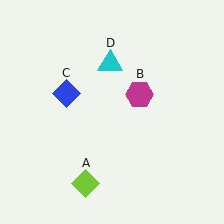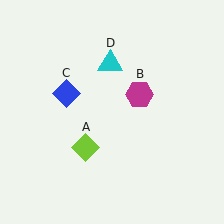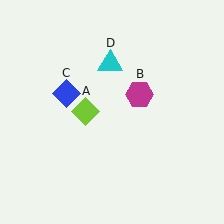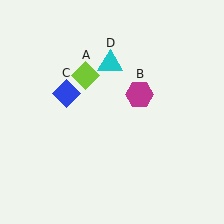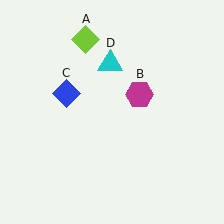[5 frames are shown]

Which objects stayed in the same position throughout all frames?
Magenta hexagon (object B) and blue diamond (object C) and cyan triangle (object D) remained stationary.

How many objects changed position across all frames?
1 object changed position: lime diamond (object A).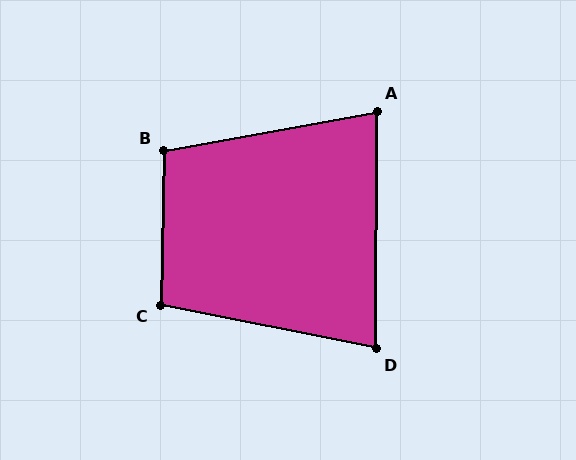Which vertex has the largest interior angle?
B, at approximately 101 degrees.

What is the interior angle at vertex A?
Approximately 80 degrees (acute).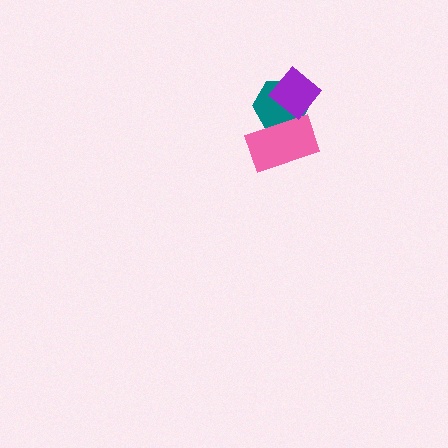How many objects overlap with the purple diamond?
2 objects overlap with the purple diamond.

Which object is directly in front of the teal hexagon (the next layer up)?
The pink rectangle is directly in front of the teal hexagon.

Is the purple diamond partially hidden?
No, no other shape covers it.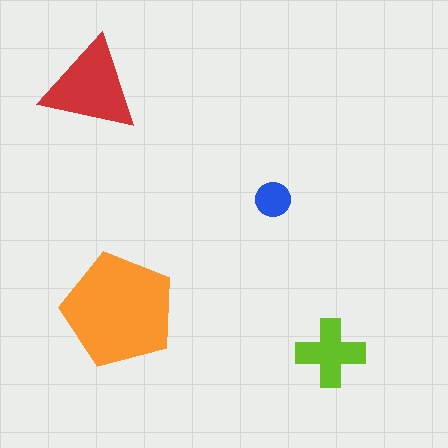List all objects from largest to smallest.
The orange pentagon, the red triangle, the lime cross, the blue circle.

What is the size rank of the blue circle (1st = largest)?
4th.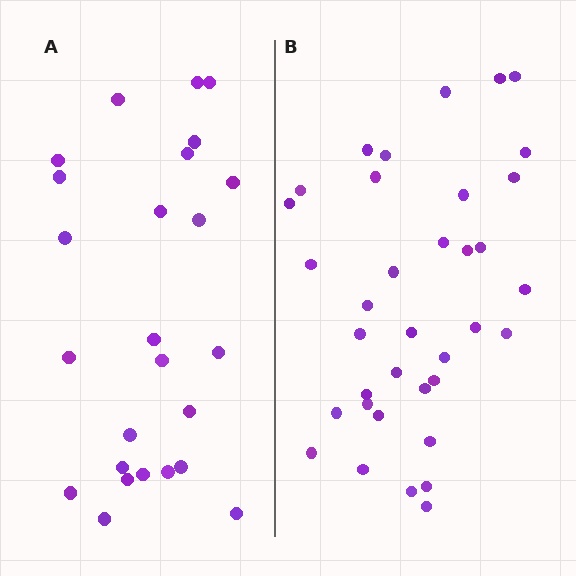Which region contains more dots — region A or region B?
Region B (the right region) has more dots.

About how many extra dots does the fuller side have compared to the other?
Region B has roughly 12 or so more dots than region A.